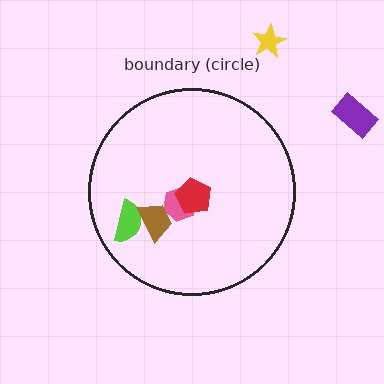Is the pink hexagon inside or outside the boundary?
Inside.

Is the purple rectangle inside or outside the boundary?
Outside.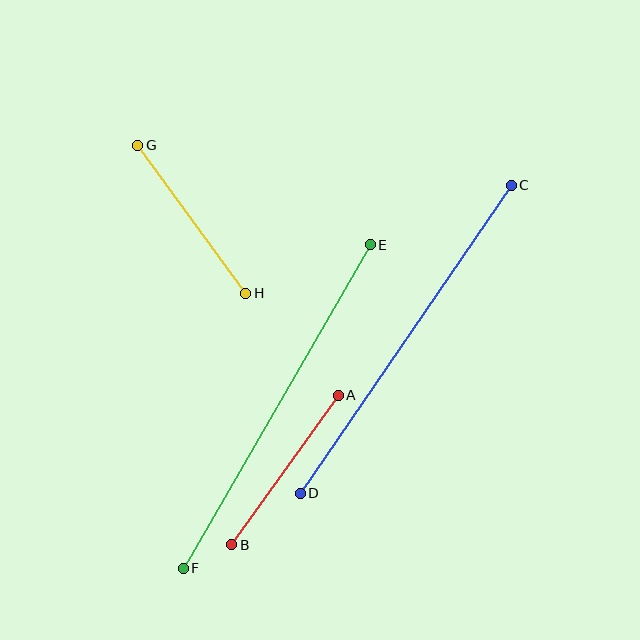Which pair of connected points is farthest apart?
Points E and F are farthest apart.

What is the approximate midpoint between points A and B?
The midpoint is at approximately (285, 470) pixels.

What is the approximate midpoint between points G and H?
The midpoint is at approximately (192, 219) pixels.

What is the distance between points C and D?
The distance is approximately 373 pixels.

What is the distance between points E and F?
The distance is approximately 374 pixels.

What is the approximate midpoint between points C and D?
The midpoint is at approximately (406, 339) pixels.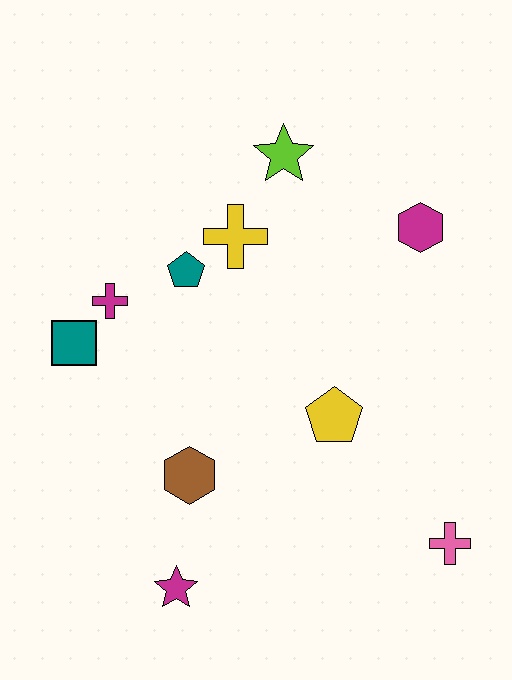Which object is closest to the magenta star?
The brown hexagon is closest to the magenta star.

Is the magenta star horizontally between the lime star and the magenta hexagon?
No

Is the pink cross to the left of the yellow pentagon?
No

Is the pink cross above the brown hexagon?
No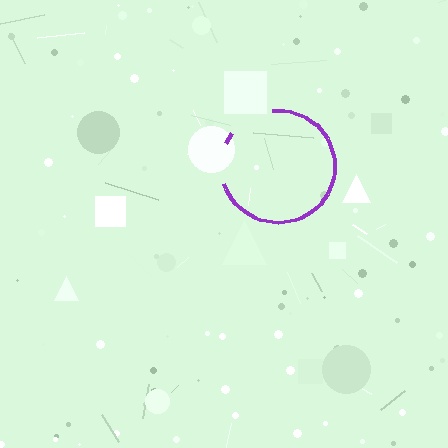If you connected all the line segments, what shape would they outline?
They would outline a circle.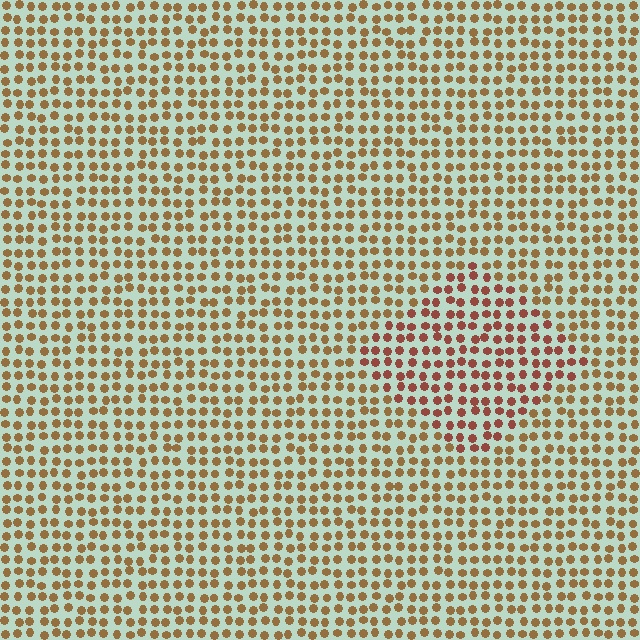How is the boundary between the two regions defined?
The boundary is defined purely by a slight shift in hue (about 28 degrees). Spacing, size, and orientation are identical on both sides.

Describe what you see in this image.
The image is filled with small brown elements in a uniform arrangement. A diamond-shaped region is visible where the elements are tinted to a slightly different hue, forming a subtle color boundary.